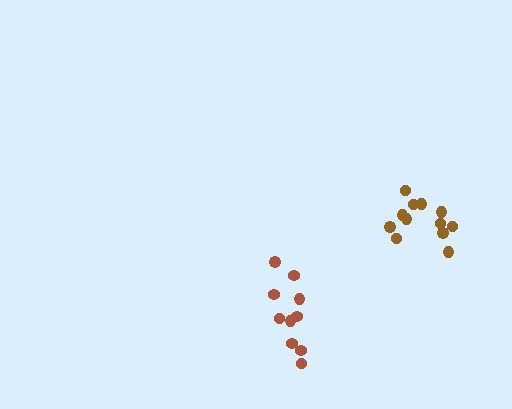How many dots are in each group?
Group 1: 10 dots, Group 2: 12 dots (22 total).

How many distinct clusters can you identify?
There are 2 distinct clusters.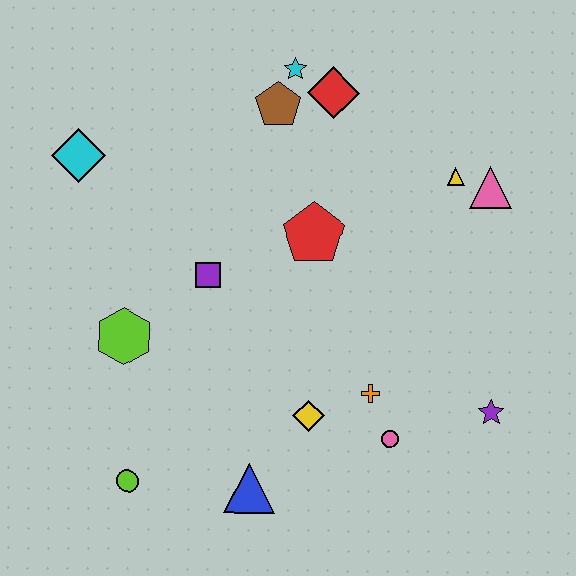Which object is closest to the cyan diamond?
The purple square is closest to the cyan diamond.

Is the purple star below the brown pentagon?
Yes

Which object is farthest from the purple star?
The cyan diamond is farthest from the purple star.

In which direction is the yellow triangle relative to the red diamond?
The yellow triangle is to the right of the red diamond.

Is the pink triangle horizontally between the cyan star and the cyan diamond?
No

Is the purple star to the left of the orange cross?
No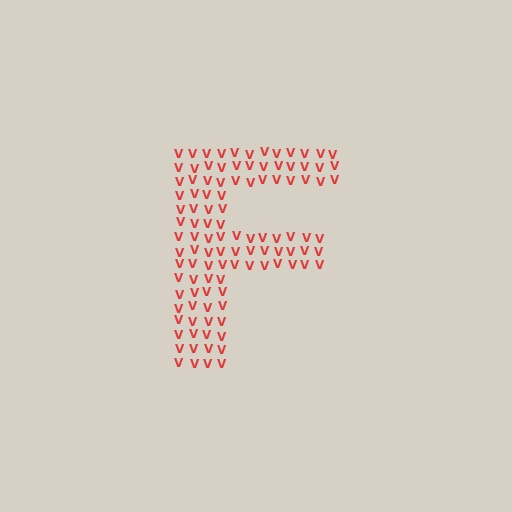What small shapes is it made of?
It is made of small letter V's.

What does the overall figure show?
The overall figure shows the letter F.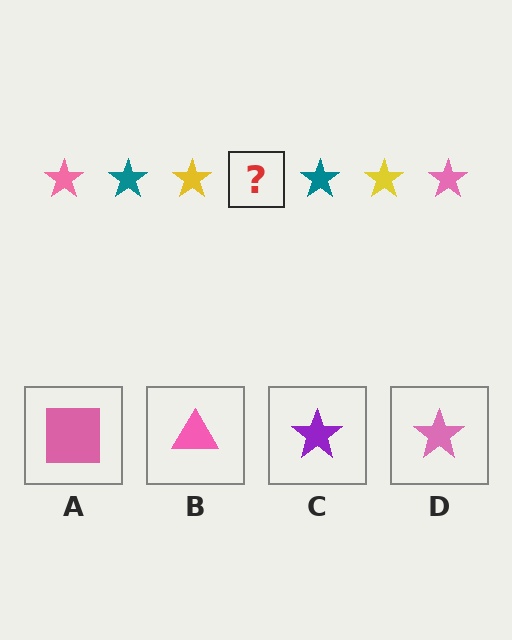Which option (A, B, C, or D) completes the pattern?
D.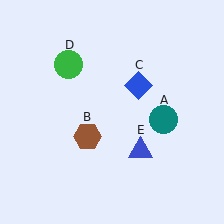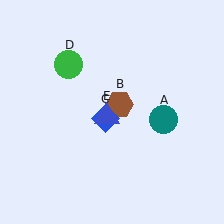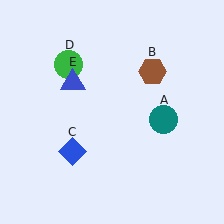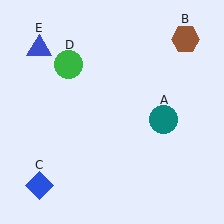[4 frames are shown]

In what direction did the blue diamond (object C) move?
The blue diamond (object C) moved down and to the left.